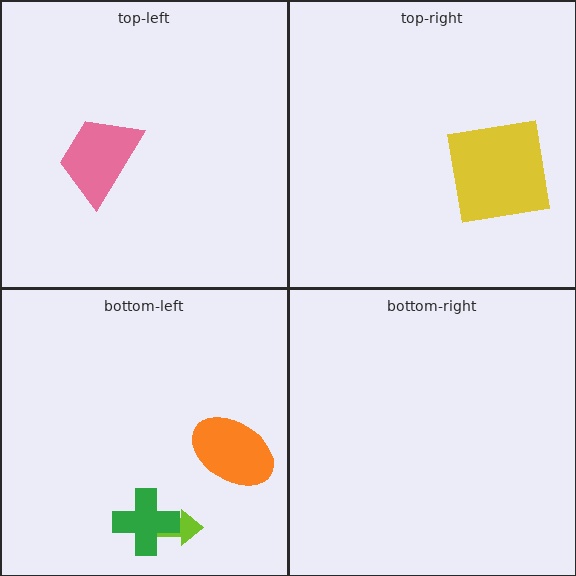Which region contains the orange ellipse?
The bottom-left region.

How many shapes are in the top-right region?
1.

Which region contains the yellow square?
The top-right region.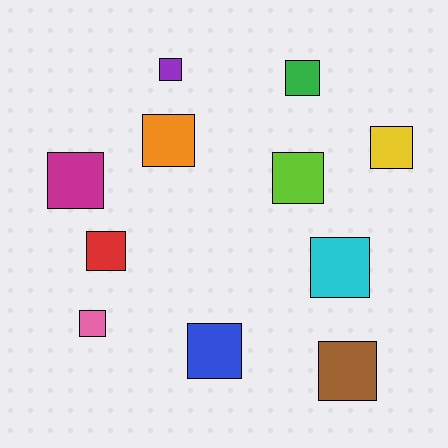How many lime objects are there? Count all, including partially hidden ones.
There is 1 lime object.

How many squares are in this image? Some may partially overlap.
There are 11 squares.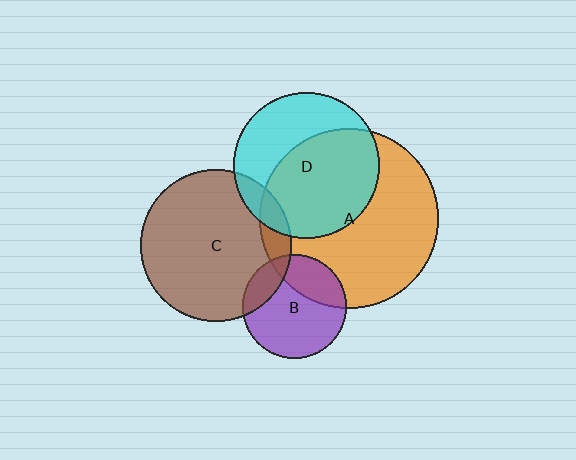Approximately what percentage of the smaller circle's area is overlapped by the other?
Approximately 10%.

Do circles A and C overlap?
Yes.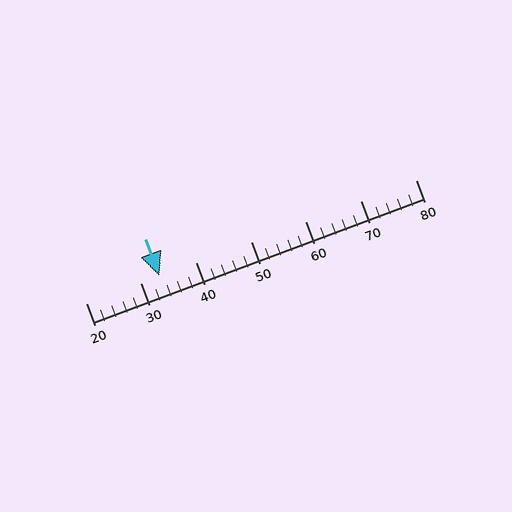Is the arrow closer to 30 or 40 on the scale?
The arrow is closer to 30.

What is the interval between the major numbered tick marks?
The major tick marks are spaced 10 units apart.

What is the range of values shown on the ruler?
The ruler shows values from 20 to 80.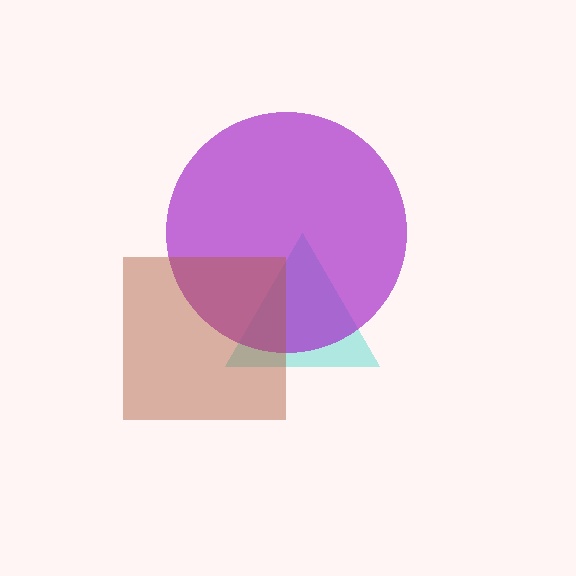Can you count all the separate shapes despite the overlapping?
Yes, there are 3 separate shapes.